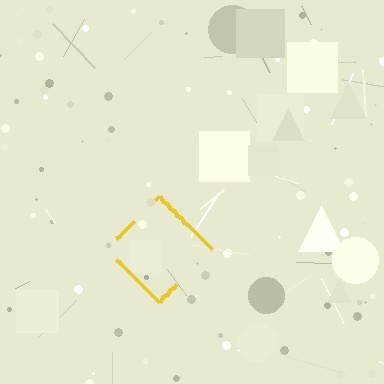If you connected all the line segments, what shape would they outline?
They would outline a diamond.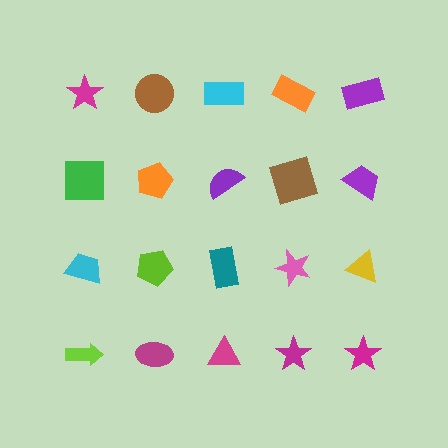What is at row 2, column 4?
A brown square.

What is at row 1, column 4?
An orange rectangle.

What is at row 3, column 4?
A pink star.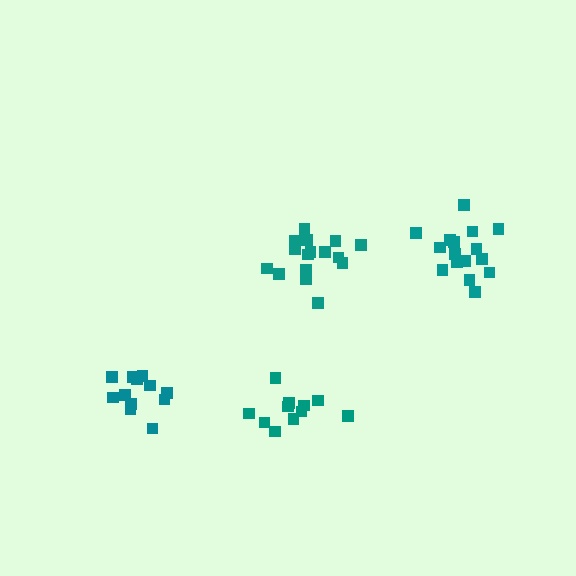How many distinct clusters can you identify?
There are 4 distinct clusters.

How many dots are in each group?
Group 1: 11 dots, Group 2: 16 dots, Group 3: 12 dots, Group 4: 16 dots (55 total).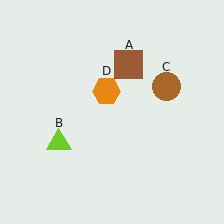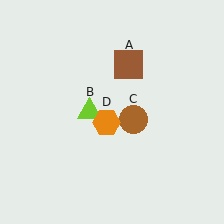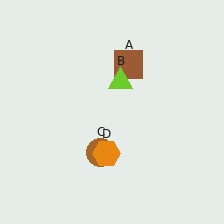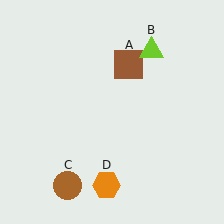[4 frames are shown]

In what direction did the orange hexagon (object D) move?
The orange hexagon (object D) moved down.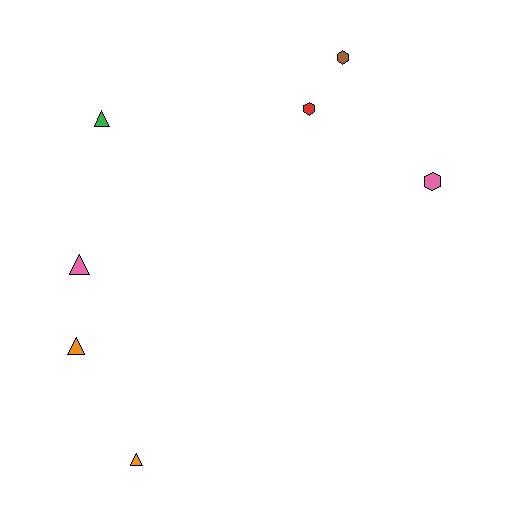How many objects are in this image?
There are 7 objects.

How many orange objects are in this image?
There are 2 orange objects.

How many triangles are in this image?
There are 4 triangles.